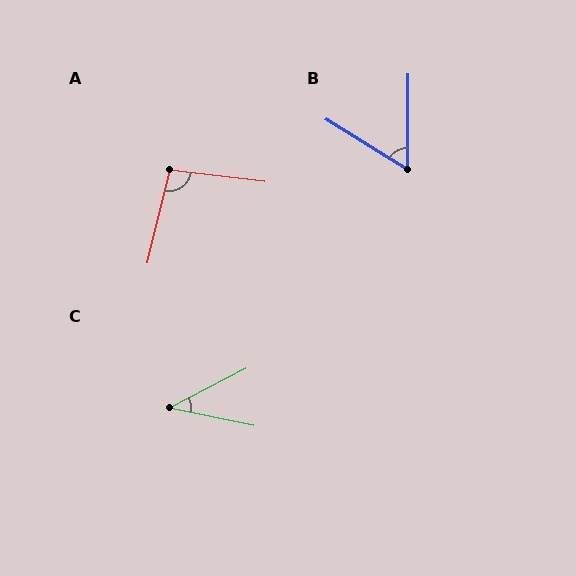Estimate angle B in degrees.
Approximately 58 degrees.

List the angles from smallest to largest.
C (39°), B (58°), A (97°).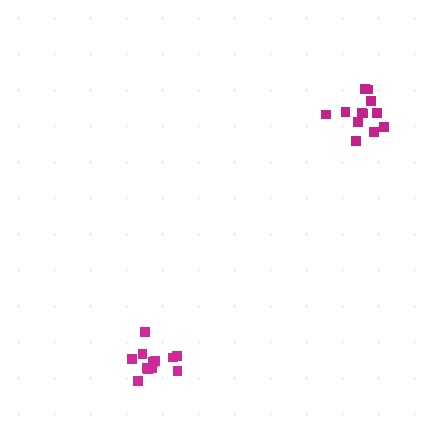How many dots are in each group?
Group 1: 12 dots, Group 2: 13 dots (25 total).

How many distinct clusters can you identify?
There are 2 distinct clusters.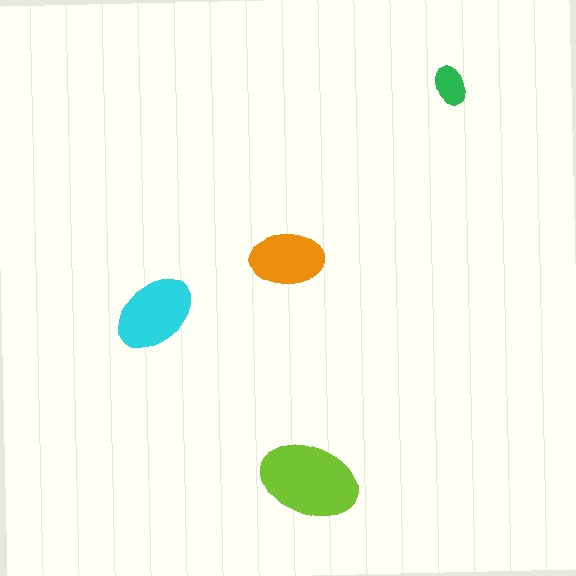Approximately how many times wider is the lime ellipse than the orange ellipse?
About 1.5 times wider.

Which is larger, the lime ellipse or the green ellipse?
The lime one.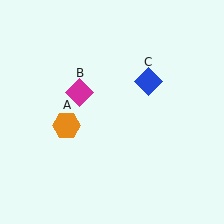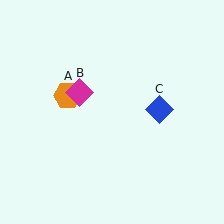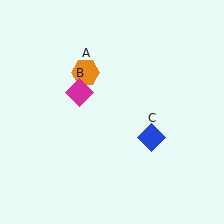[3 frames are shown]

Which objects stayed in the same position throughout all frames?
Magenta diamond (object B) remained stationary.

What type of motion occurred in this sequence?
The orange hexagon (object A), blue diamond (object C) rotated clockwise around the center of the scene.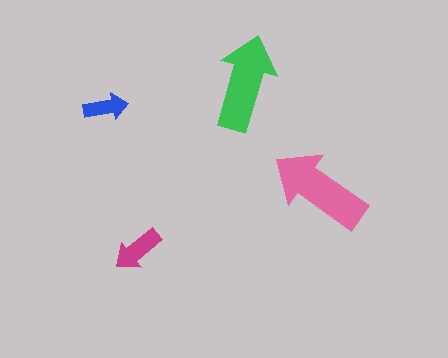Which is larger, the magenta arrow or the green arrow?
The green one.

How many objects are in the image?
There are 4 objects in the image.